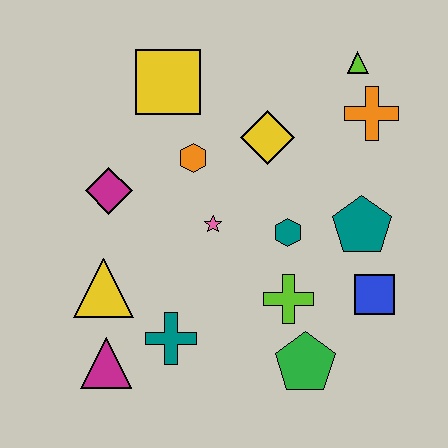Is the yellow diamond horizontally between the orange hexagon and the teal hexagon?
Yes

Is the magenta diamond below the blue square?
No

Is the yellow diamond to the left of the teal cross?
No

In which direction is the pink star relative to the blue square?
The pink star is to the left of the blue square.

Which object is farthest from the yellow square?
The green pentagon is farthest from the yellow square.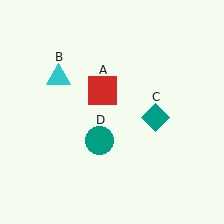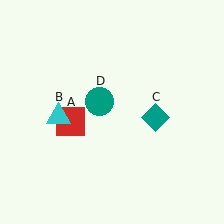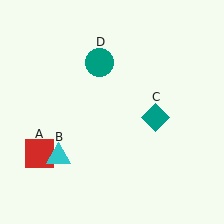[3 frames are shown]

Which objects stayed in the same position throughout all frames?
Teal diamond (object C) remained stationary.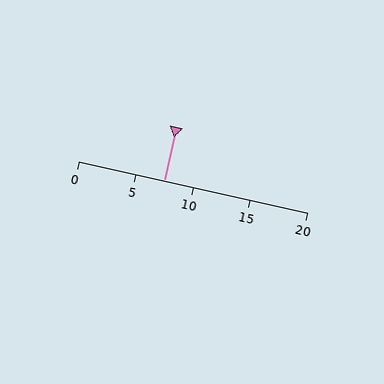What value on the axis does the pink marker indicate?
The marker indicates approximately 7.5.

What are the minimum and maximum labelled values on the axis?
The axis runs from 0 to 20.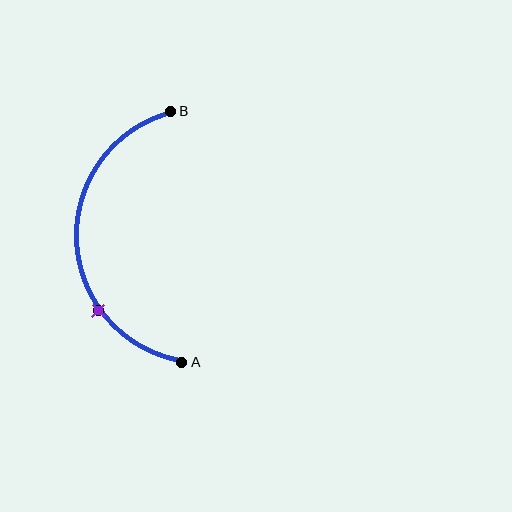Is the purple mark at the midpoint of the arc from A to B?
No. The purple mark lies on the arc but is closer to endpoint A. The arc midpoint would be at the point on the curve equidistant along the arc from both A and B.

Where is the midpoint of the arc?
The arc midpoint is the point on the curve farthest from the straight line joining A and B. It sits to the left of that line.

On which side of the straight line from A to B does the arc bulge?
The arc bulges to the left of the straight line connecting A and B.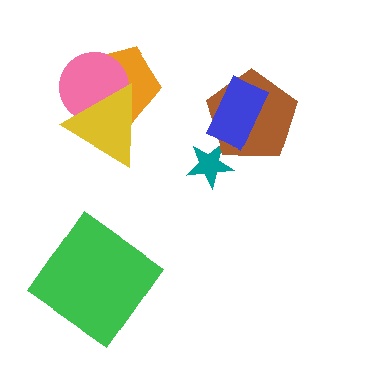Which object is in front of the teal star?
The brown pentagon is in front of the teal star.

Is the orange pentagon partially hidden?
Yes, it is partially covered by another shape.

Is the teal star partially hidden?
Yes, it is partially covered by another shape.